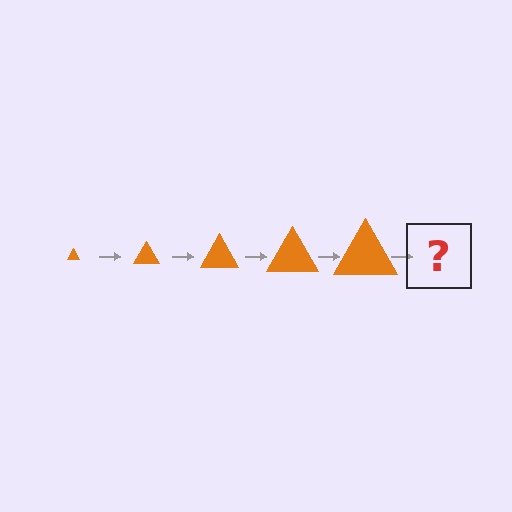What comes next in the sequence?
The next element should be an orange triangle, larger than the previous one.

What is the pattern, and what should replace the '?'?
The pattern is that the triangle gets progressively larger each step. The '?' should be an orange triangle, larger than the previous one.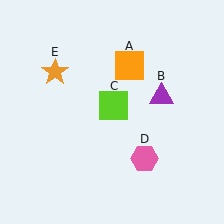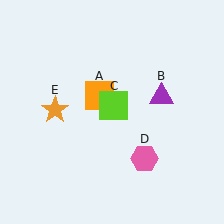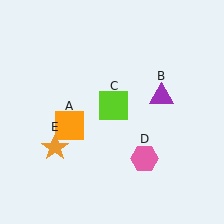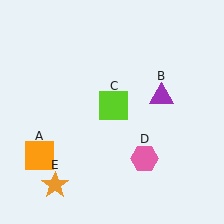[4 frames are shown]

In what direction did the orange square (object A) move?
The orange square (object A) moved down and to the left.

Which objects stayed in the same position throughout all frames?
Purple triangle (object B) and lime square (object C) and pink hexagon (object D) remained stationary.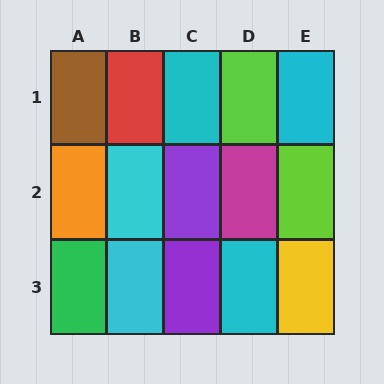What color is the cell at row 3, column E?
Yellow.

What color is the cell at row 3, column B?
Cyan.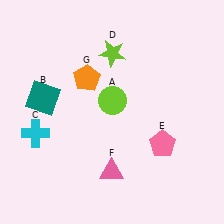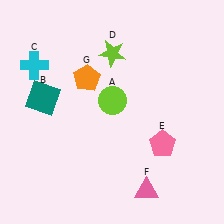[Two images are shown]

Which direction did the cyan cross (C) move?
The cyan cross (C) moved up.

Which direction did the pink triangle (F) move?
The pink triangle (F) moved right.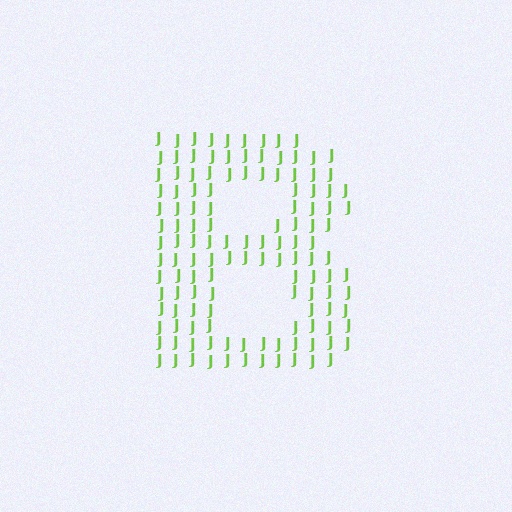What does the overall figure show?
The overall figure shows the letter B.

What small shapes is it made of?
It is made of small letter J's.